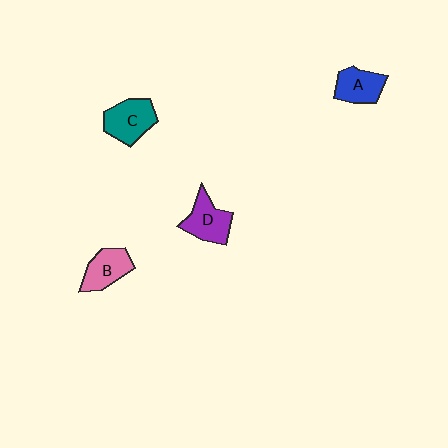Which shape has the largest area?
Shape C (teal).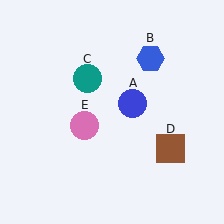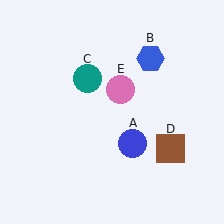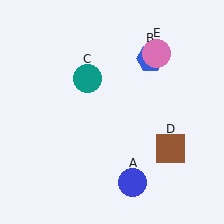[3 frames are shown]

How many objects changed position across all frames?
2 objects changed position: blue circle (object A), pink circle (object E).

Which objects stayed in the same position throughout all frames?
Blue hexagon (object B) and teal circle (object C) and brown square (object D) remained stationary.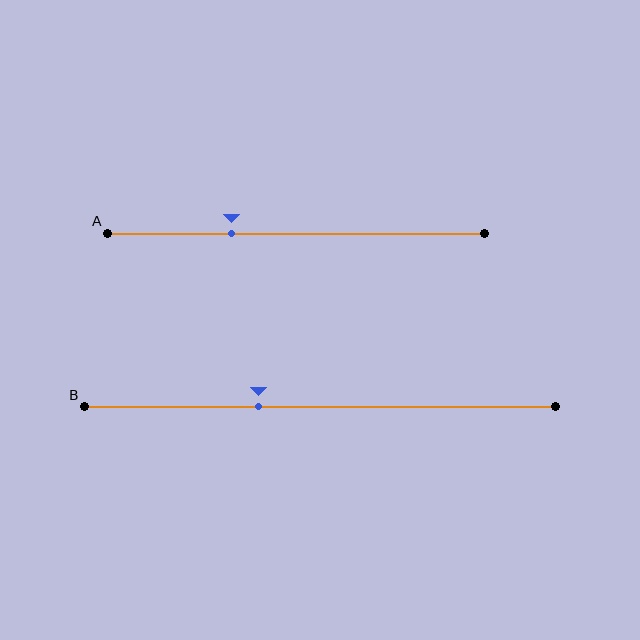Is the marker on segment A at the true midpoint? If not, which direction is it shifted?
No, the marker on segment A is shifted to the left by about 17% of the segment length.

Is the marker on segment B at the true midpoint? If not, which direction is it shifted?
No, the marker on segment B is shifted to the left by about 13% of the segment length.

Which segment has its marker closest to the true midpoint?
Segment B has its marker closest to the true midpoint.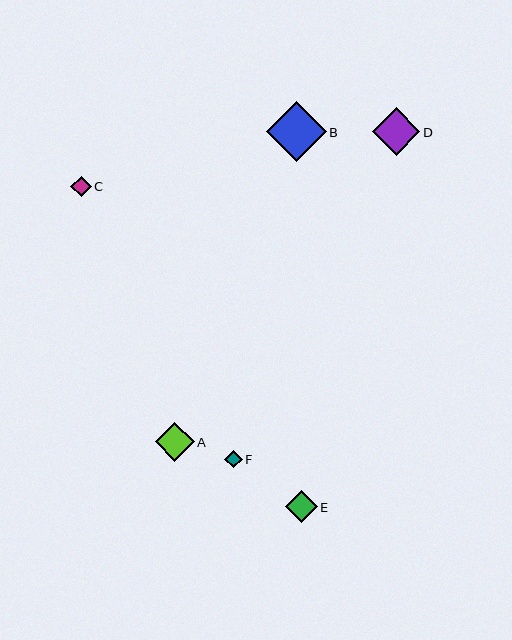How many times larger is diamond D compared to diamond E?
Diamond D is approximately 1.5 times the size of diamond E.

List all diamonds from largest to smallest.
From largest to smallest: B, D, A, E, C, F.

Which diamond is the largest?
Diamond B is the largest with a size of approximately 60 pixels.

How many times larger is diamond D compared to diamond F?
Diamond D is approximately 2.8 times the size of diamond F.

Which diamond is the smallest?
Diamond F is the smallest with a size of approximately 17 pixels.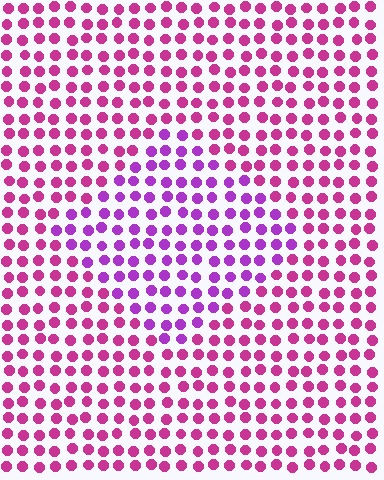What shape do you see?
I see a diamond.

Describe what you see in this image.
The image is filled with small magenta elements in a uniform arrangement. A diamond-shaped region is visible where the elements are tinted to a slightly different hue, forming a subtle color boundary.